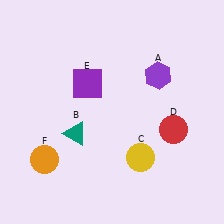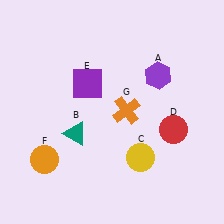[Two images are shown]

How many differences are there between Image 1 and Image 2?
There is 1 difference between the two images.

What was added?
An orange cross (G) was added in Image 2.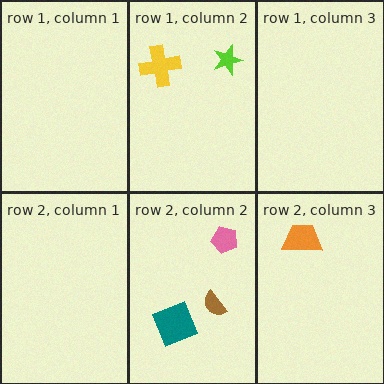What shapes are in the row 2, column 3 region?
The orange trapezoid.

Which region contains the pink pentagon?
The row 2, column 2 region.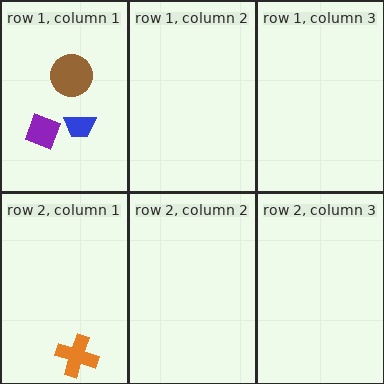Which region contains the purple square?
The row 1, column 1 region.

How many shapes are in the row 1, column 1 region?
3.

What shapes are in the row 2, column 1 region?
The orange cross.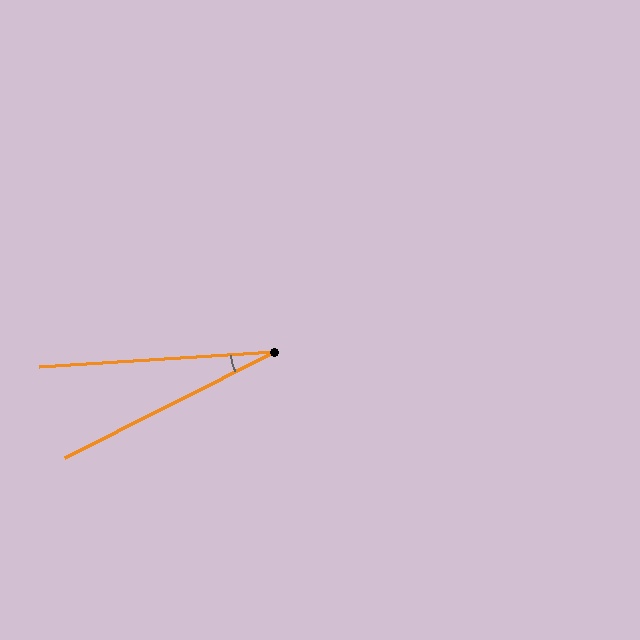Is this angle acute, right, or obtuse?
It is acute.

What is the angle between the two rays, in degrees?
Approximately 23 degrees.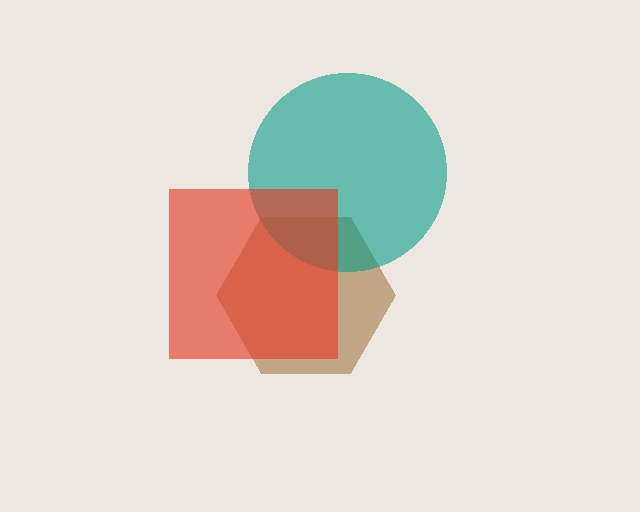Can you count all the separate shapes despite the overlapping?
Yes, there are 3 separate shapes.